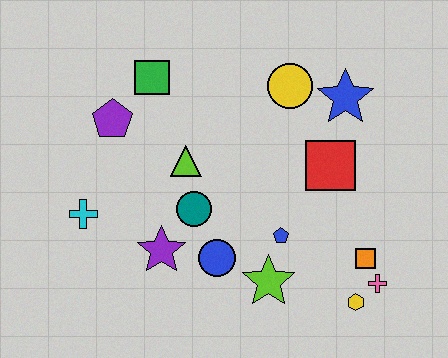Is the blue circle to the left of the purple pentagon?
No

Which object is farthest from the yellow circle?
The cyan cross is farthest from the yellow circle.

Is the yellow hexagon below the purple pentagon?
Yes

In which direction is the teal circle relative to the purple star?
The teal circle is above the purple star.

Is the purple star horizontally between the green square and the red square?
Yes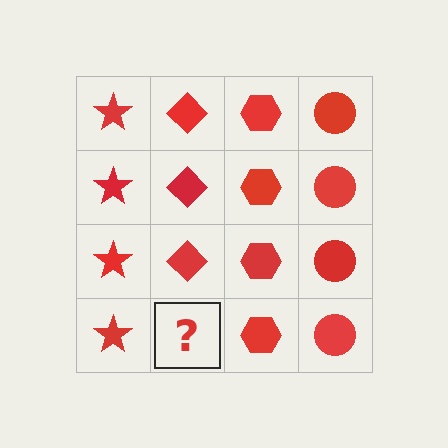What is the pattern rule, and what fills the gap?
The rule is that each column has a consistent shape. The gap should be filled with a red diamond.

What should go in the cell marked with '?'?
The missing cell should contain a red diamond.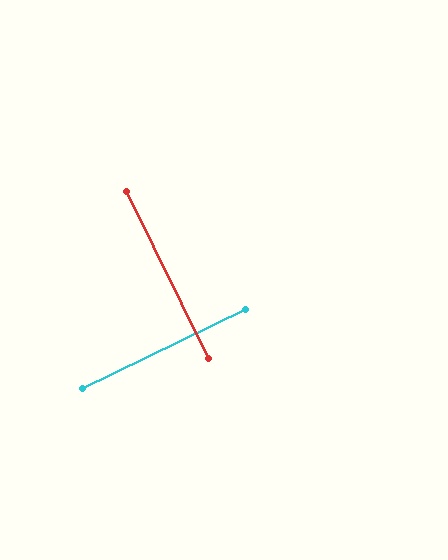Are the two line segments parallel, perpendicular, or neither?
Perpendicular — they meet at approximately 90°.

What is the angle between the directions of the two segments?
Approximately 90 degrees.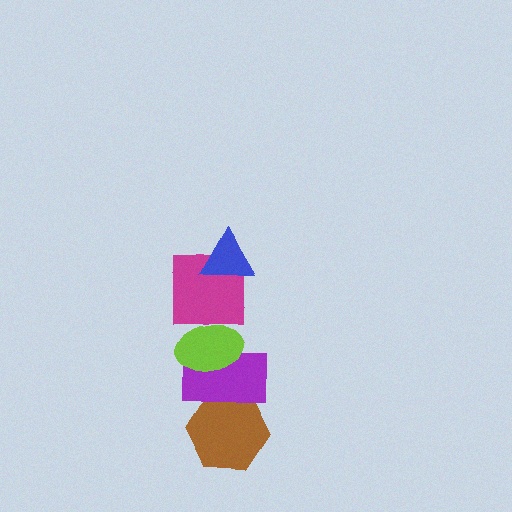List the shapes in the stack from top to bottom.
From top to bottom: the blue triangle, the magenta square, the lime ellipse, the purple rectangle, the brown hexagon.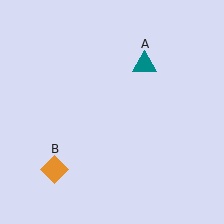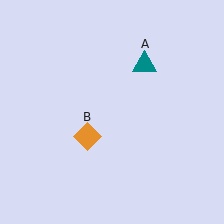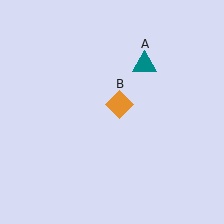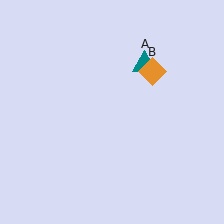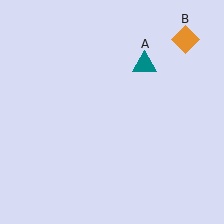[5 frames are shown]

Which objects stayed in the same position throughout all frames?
Teal triangle (object A) remained stationary.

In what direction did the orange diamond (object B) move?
The orange diamond (object B) moved up and to the right.